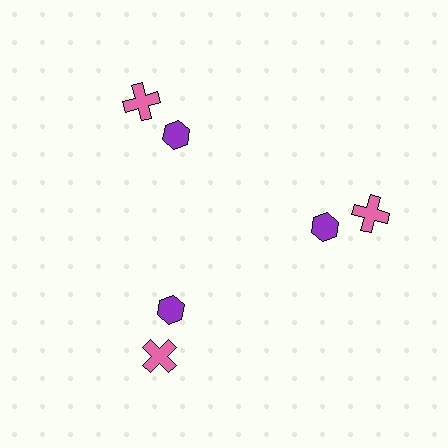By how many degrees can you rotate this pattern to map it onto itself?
The pattern maps onto itself every 120 degrees of rotation.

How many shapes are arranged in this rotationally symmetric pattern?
There are 6 shapes, arranged in 3 groups of 2.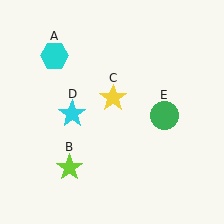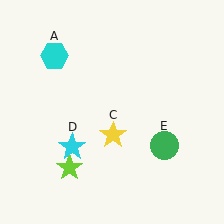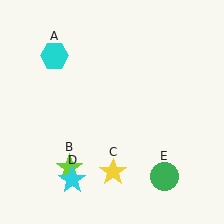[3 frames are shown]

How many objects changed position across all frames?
3 objects changed position: yellow star (object C), cyan star (object D), green circle (object E).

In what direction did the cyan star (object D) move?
The cyan star (object D) moved down.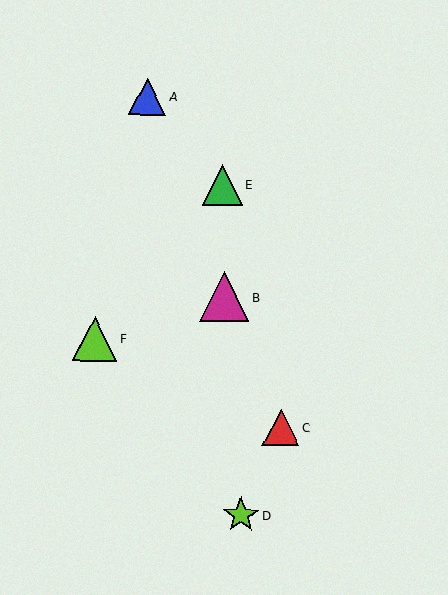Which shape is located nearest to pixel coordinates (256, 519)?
The lime star (labeled D) at (241, 515) is nearest to that location.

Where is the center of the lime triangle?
The center of the lime triangle is at (95, 339).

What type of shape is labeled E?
Shape E is a green triangle.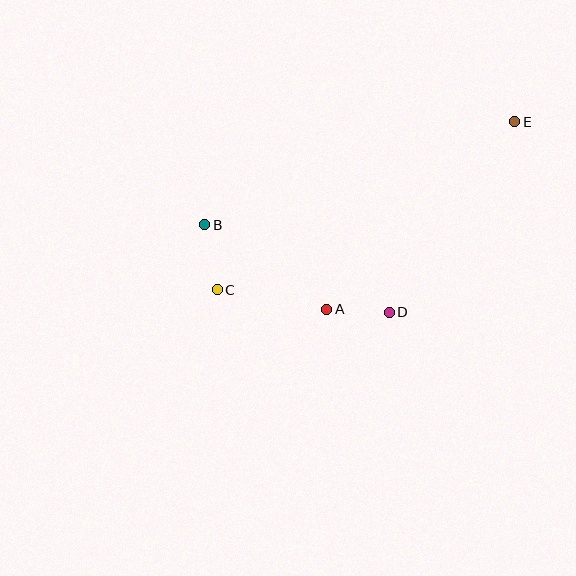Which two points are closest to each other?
Points A and D are closest to each other.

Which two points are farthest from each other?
Points C and E are farthest from each other.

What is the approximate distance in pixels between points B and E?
The distance between B and E is approximately 327 pixels.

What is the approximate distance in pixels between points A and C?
The distance between A and C is approximately 111 pixels.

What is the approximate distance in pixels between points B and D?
The distance between B and D is approximately 204 pixels.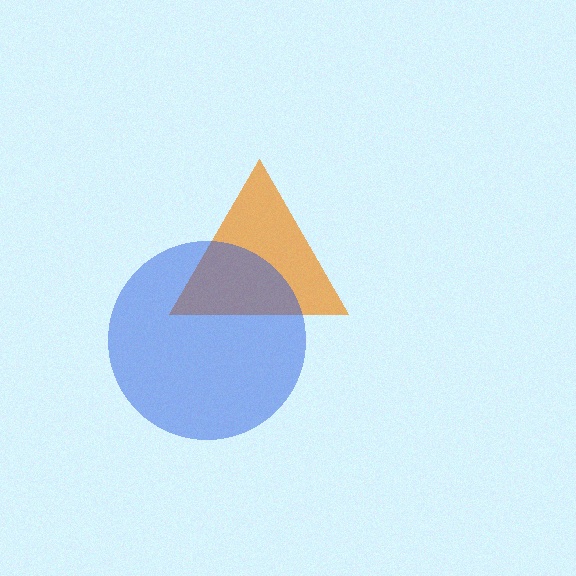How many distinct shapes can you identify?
There are 2 distinct shapes: an orange triangle, a blue circle.